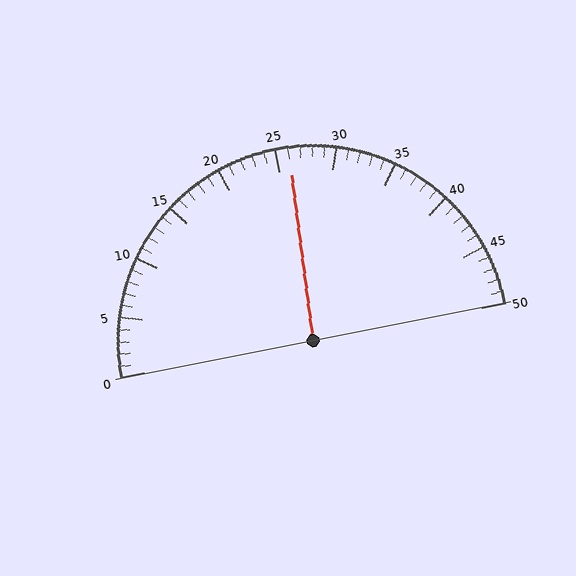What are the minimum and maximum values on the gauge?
The gauge ranges from 0 to 50.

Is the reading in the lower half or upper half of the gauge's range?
The reading is in the upper half of the range (0 to 50).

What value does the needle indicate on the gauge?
The needle indicates approximately 26.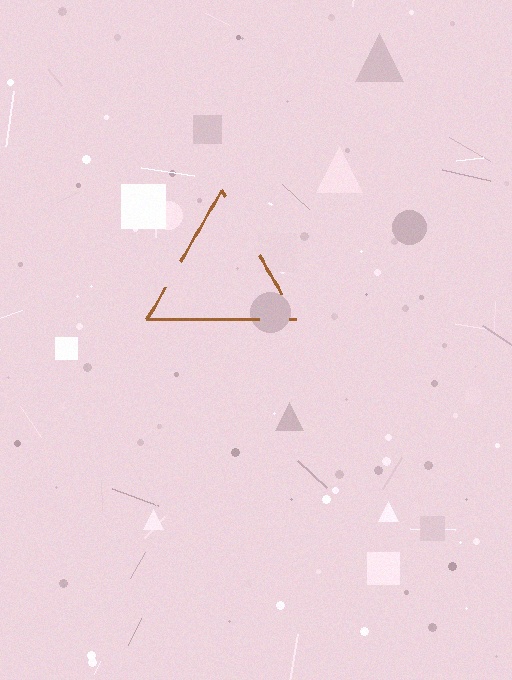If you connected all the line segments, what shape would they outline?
They would outline a triangle.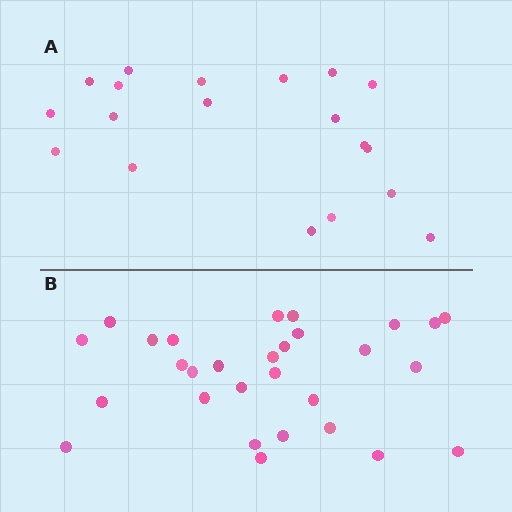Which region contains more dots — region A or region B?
Region B (the bottom region) has more dots.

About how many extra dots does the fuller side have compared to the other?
Region B has roughly 10 or so more dots than region A.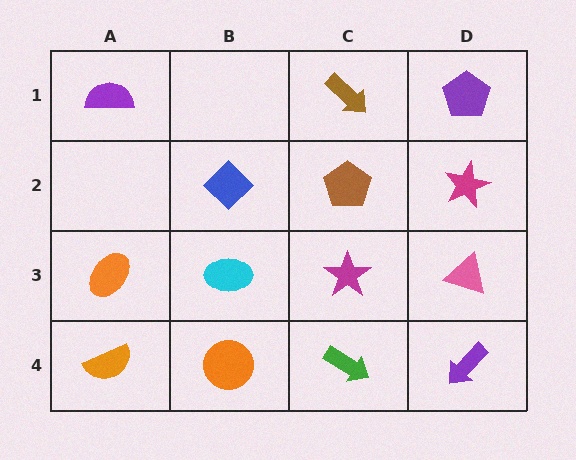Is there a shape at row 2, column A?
No, that cell is empty.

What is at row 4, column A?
An orange semicircle.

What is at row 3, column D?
A pink triangle.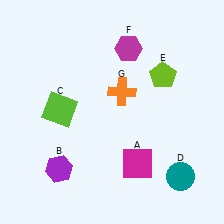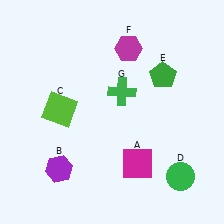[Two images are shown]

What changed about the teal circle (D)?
In Image 1, D is teal. In Image 2, it changed to green.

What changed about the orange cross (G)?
In Image 1, G is orange. In Image 2, it changed to green.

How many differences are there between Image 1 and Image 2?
There are 3 differences between the two images.